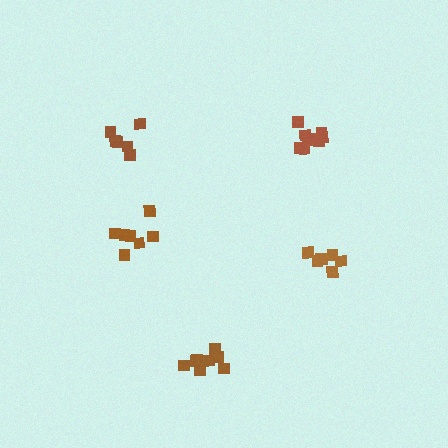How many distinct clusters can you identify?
There are 5 distinct clusters.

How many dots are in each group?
Group 1: 8 dots, Group 2: 7 dots, Group 3: 7 dots, Group 4: 7 dots, Group 5: 10 dots (39 total).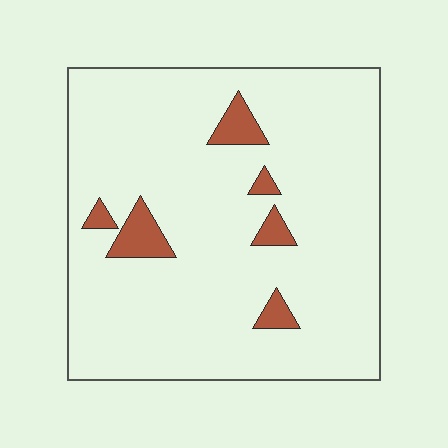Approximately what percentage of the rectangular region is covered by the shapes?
Approximately 5%.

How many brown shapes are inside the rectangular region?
6.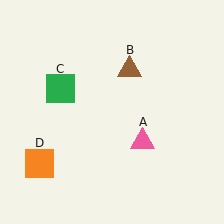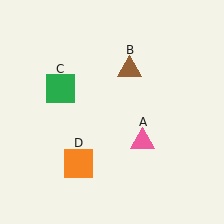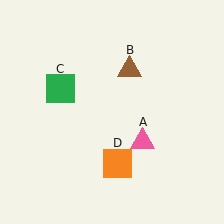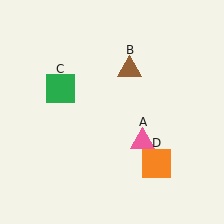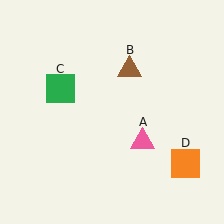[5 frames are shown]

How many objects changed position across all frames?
1 object changed position: orange square (object D).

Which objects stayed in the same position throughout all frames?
Pink triangle (object A) and brown triangle (object B) and green square (object C) remained stationary.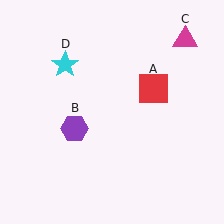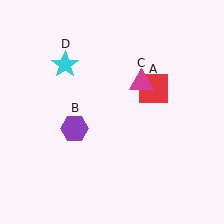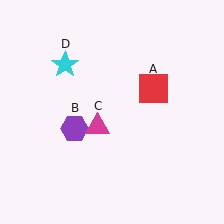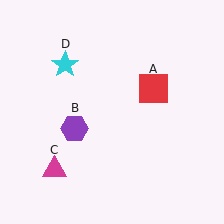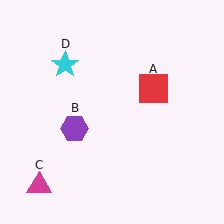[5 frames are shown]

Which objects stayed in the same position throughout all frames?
Red square (object A) and purple hexagon (object B) and cyan star (object D) remained stationary.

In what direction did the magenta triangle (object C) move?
The magenta triangle (object C) moved down and to the left.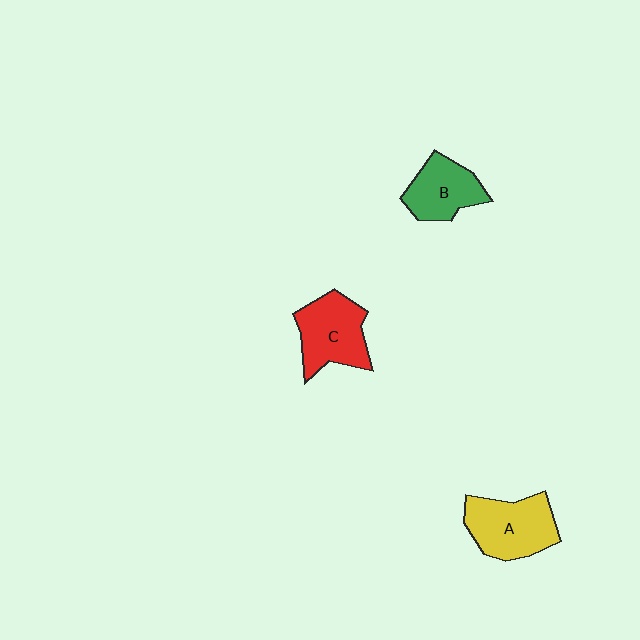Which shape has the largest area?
Shape A (yellow).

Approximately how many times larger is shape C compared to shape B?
Approximately 1.2 times.